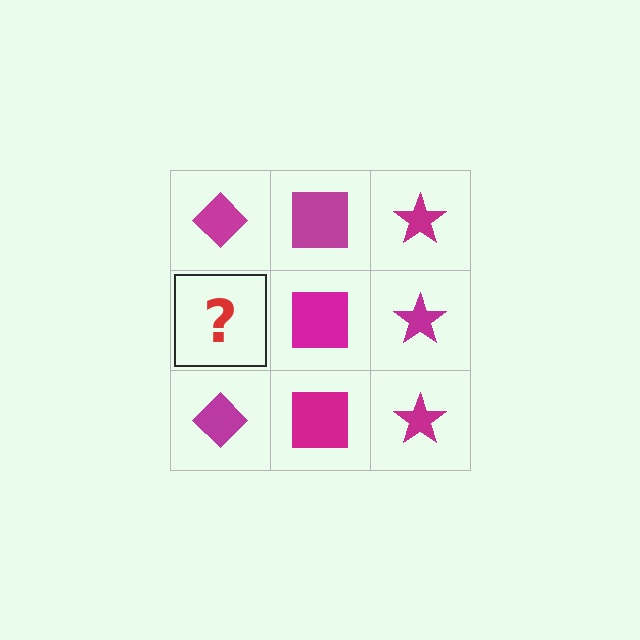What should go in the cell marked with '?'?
The missing cell should contain a magenta diamond.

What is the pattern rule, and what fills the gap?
The rule is that each column has a consistent shape. The gap should be filled with a magenta diamond.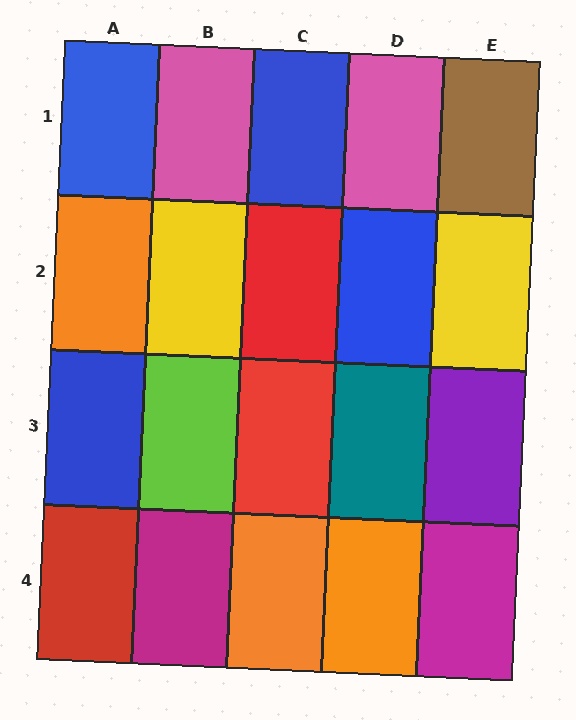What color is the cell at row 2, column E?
Yellow.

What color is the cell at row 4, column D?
Orange.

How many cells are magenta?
2 cells are magenta.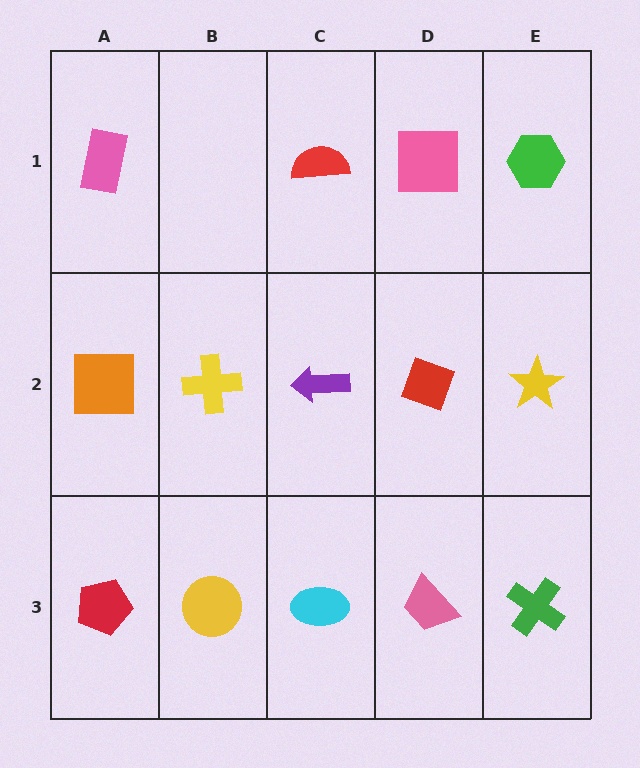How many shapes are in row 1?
4 shapes.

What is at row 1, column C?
A red semicircle.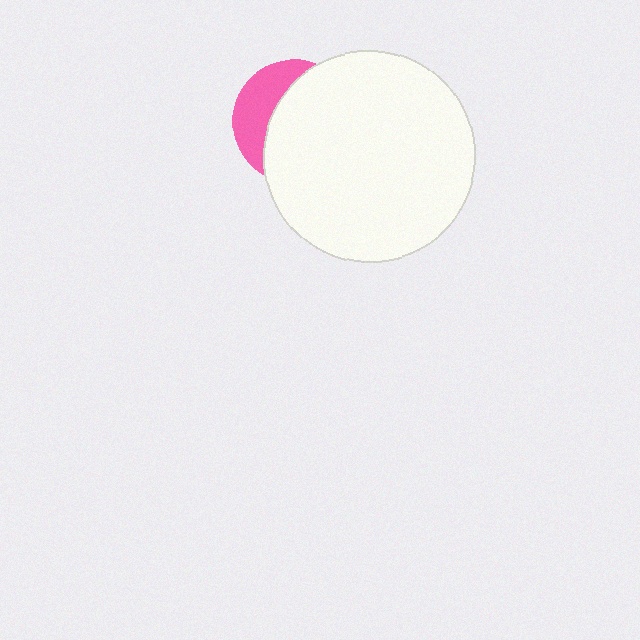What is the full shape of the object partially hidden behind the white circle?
The partially hidden object is a pink circle.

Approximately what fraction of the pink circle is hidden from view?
Roughly 68% of the pink circle is hidden behind the white circle.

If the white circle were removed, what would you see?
You would see the complete pink circle.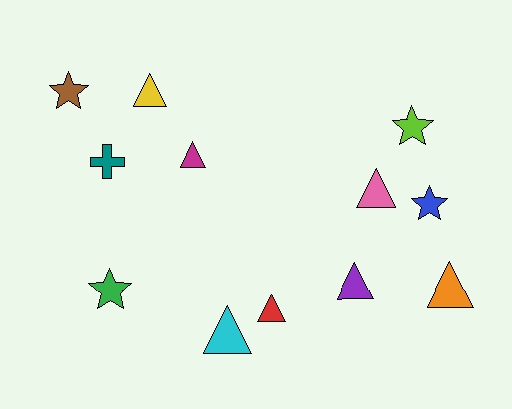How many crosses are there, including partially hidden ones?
There is 1 cross.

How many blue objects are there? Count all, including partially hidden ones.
There is 1 blue object.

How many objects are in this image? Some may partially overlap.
There are 12 objects.